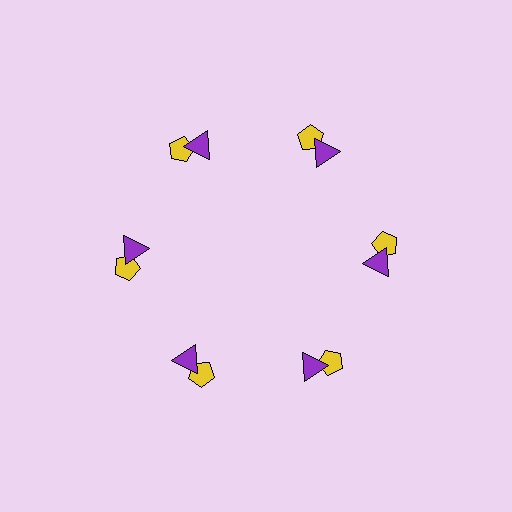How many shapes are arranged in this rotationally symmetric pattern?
There are 12 shapes, arranged in 6 groups of 2.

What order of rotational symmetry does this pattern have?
This pattern has 6-fold rotational symmetry.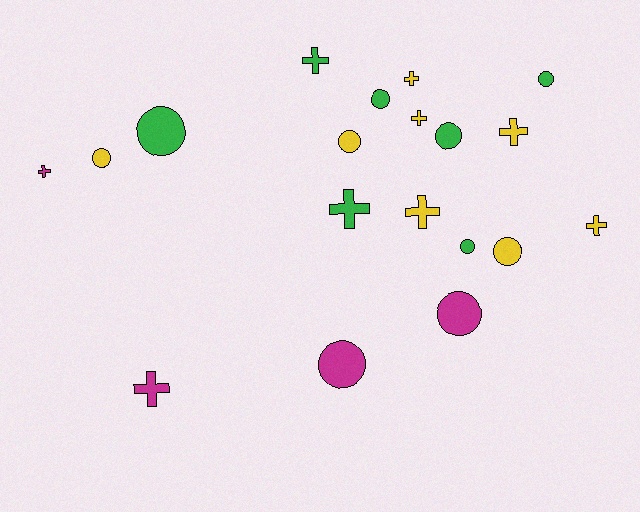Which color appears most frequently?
Yellow, with 8 objects.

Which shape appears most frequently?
Circle, with 10 objects.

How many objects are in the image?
There are 19 objects.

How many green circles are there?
There are 5 green circles.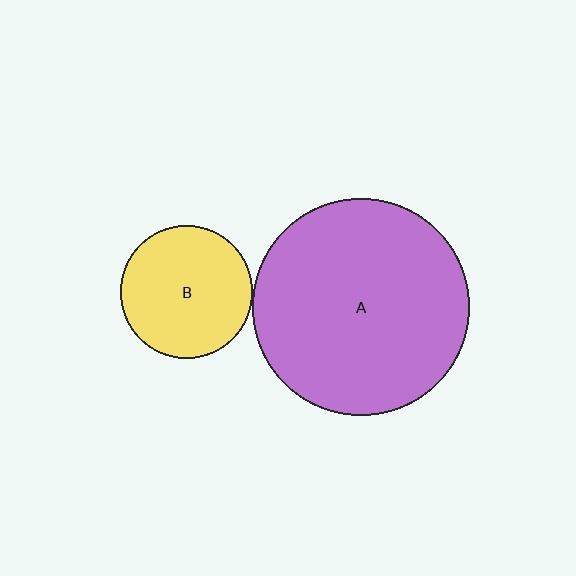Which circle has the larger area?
Circle A (purple).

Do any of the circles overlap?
No, none of the circles overlap.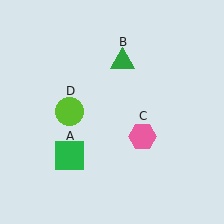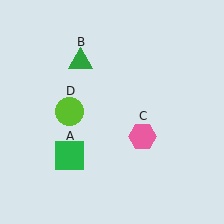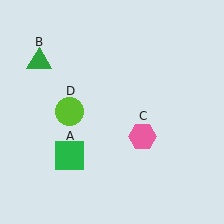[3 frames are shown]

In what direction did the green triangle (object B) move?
The green triangle (object B) moved left.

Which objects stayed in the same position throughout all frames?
Green square (object A) and pink hexagon (object C) and lime circle (object D) remained stationary.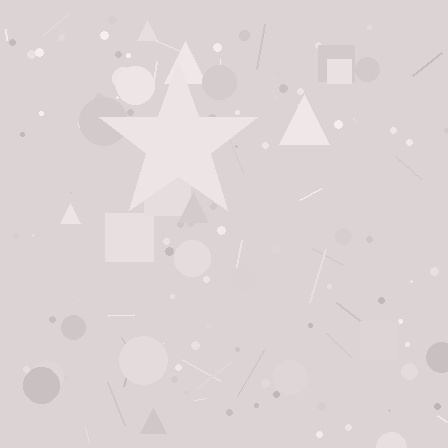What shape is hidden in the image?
A star is hidden in the image.